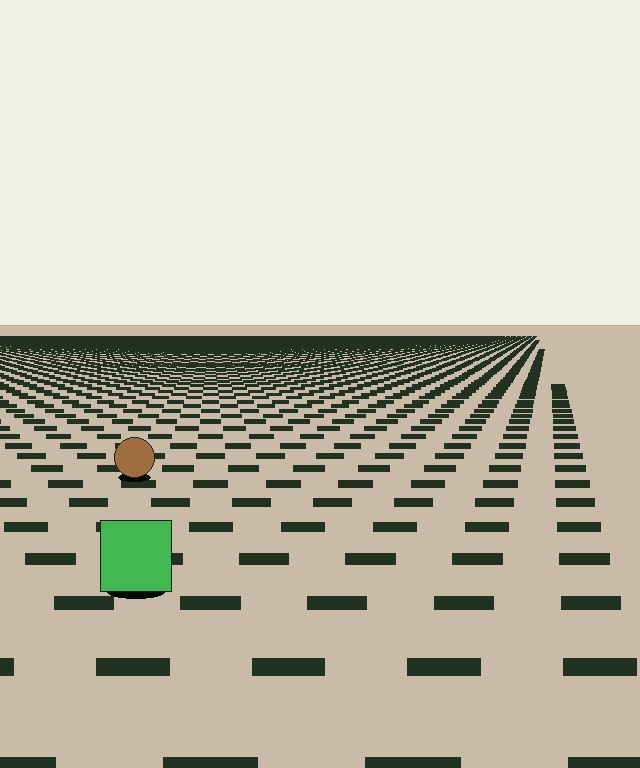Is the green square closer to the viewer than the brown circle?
Yes. The green square is closer — you can tell from the texture gradient: the ground texture is coarser near it.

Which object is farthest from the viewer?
The brown circle is farthest from the viewer. It appears smaller and the ground texture around it is denser.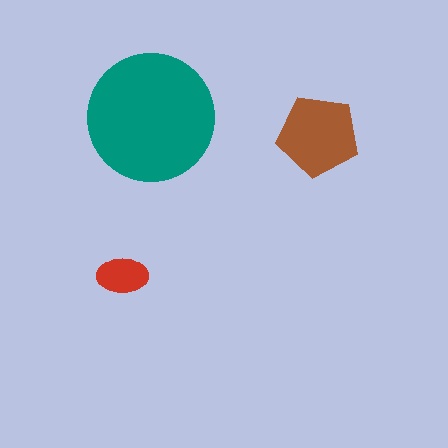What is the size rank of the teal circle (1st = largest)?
1st.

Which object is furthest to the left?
The red ellipse is leftmost.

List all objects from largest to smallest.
The teal circle, the brown pentagon, the red ellipse.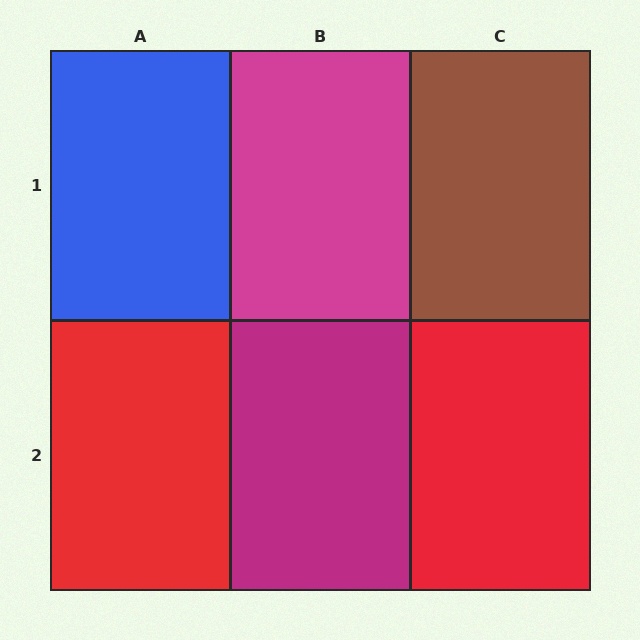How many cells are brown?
1 cell is brown.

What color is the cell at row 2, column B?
Magenta.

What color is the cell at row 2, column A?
Red.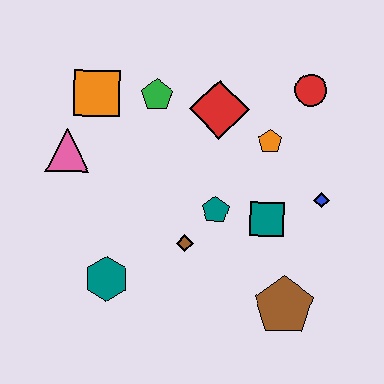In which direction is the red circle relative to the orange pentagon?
The red circle is above the orange pentagon.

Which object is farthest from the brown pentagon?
The orange square is farthest from the brown pentagon.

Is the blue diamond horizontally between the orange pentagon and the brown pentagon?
No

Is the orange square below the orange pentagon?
No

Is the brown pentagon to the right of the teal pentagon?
Yes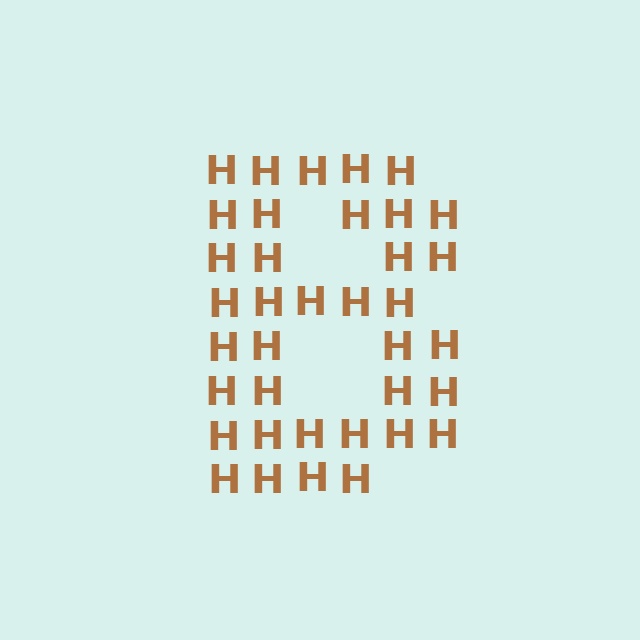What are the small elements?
The small elements are letter H's.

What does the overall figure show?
The overall figure shows the letter B.